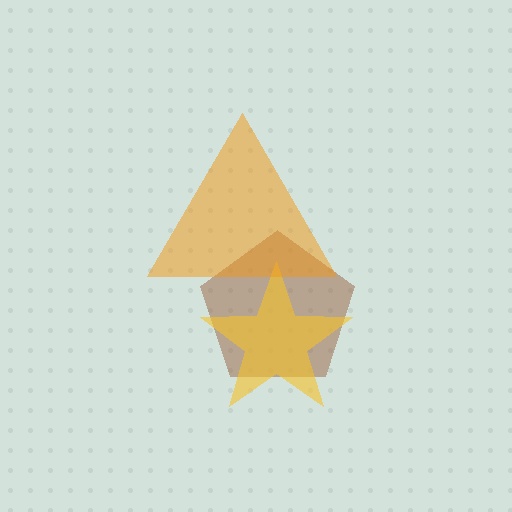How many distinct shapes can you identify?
There are 3 distinct shapes: a brown pentagon, a yellow star, an orange triangle.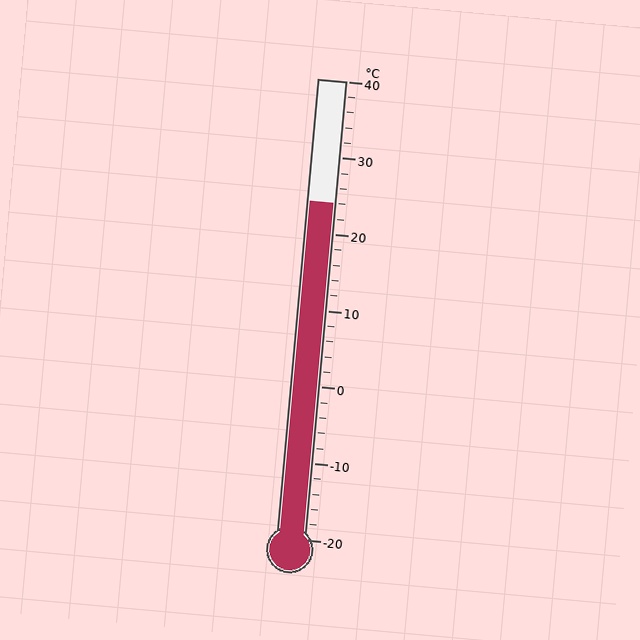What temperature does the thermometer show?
The thermometer shows approximately 24°C.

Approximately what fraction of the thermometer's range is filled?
The thermometer is filled to approximately 75% of its range.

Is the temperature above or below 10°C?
The temperature is above 10°C.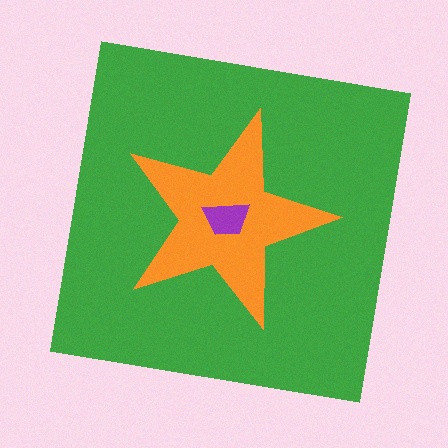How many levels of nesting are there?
3.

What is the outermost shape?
The green square.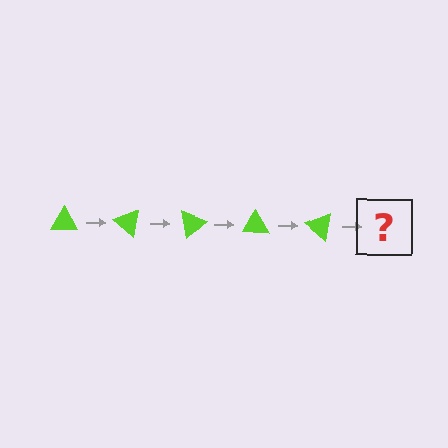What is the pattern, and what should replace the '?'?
The pattern is that the triangle rotates 40 degrees each step. The '?' should be a lime triangle rotated 200 degrees.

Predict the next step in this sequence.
The next step is a lime triangle rotated 200 degrees.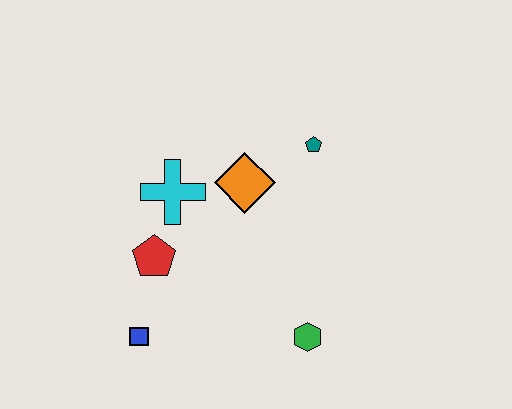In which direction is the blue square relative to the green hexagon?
The blue square is to the left of the green hexagon.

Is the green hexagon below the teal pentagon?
Yes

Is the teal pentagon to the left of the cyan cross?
No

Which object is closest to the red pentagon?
The cyan cross is closest to the red pentagon.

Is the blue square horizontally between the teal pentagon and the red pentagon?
No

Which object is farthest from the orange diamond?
The blue square is farthest from the orange diamond.